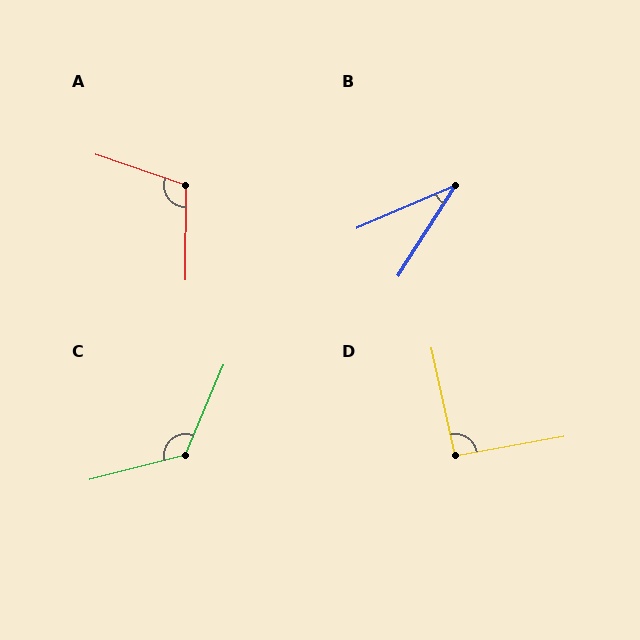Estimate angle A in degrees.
Approximately 109 degrees.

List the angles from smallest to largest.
B (34°), D (92°), A (109°), C (128°).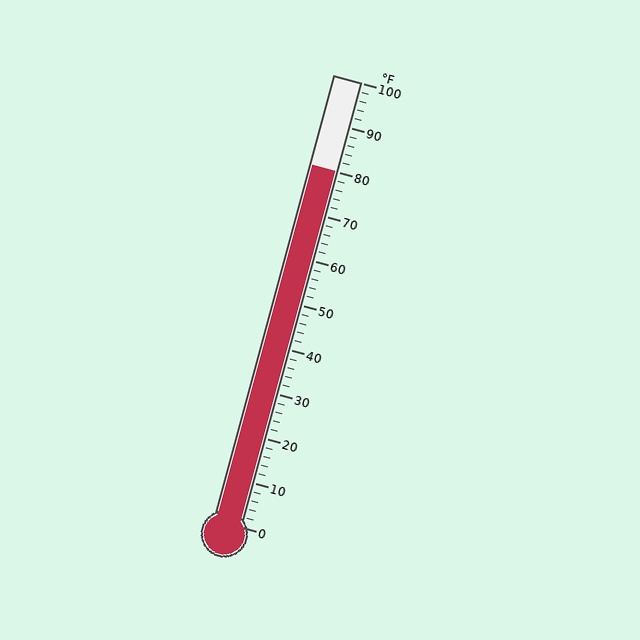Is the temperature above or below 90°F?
The temperature is below 90°F.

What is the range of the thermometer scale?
The thermometer scale ranges from 0°F to 100°F.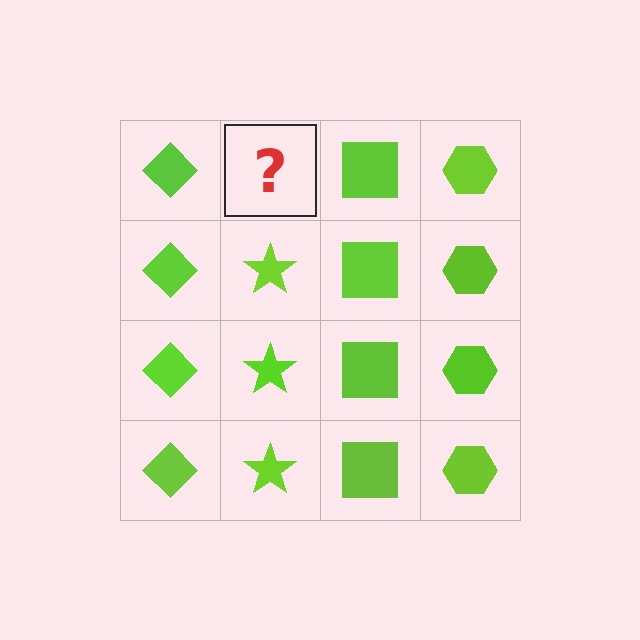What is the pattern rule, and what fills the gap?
The rule is that each column has a consistent shape. The gap should be filled with a lime star.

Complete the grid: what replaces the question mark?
The question mark should be replaced with a lime star.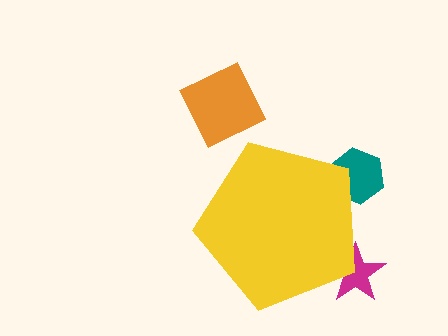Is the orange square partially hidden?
No, the orange square is fully visible.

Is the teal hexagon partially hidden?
Yes, the teal hexagon is partially hidden behind the yellow pentagon.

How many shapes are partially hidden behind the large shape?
2 shapes are partially hidden.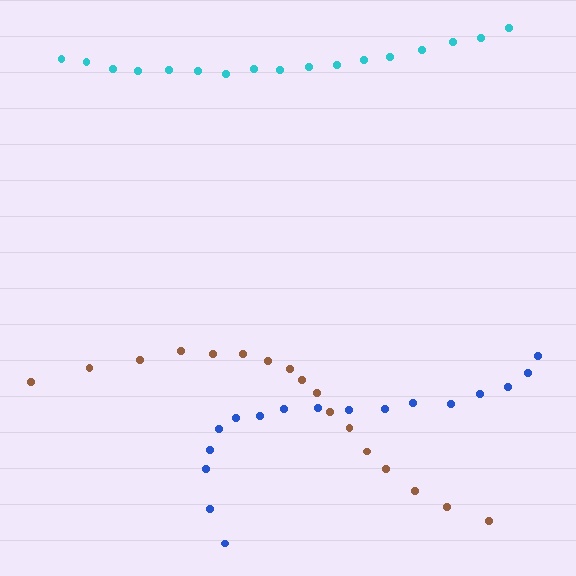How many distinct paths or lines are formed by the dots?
There are 3 distinct paths.